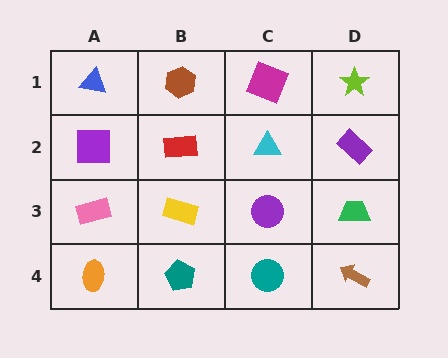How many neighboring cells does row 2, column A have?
3.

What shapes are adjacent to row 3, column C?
A cyan triangle (row 2, column C), a teal circle (row 4, column C), a yellow rectangle (row 3, column B), a green trapezoid (row 3, column D).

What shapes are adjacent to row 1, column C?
A cyan triangle (row 2, column C), a brown hexagon (row 1, column B), a lime star (row 1, column D).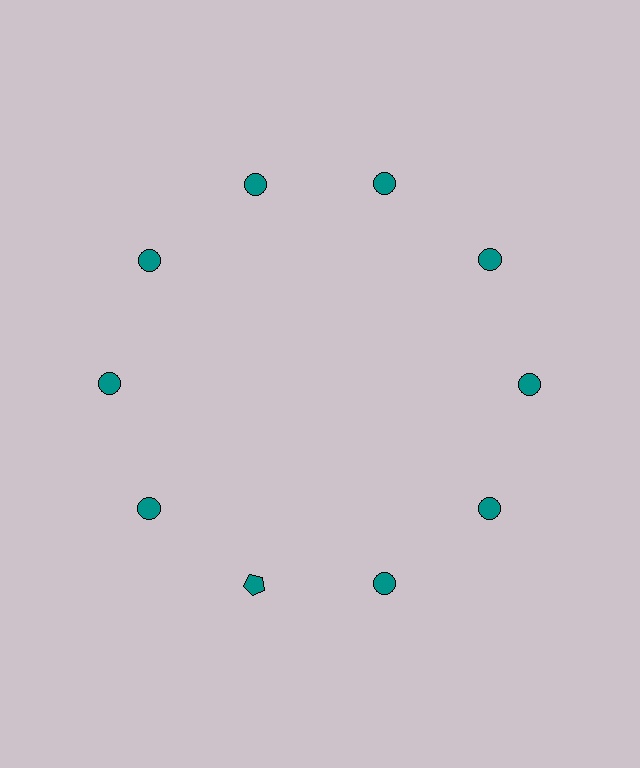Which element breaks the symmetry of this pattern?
The teal pentagon at roughly the 7 o'clock position breaks the symmetry. All other shapes are teal circles.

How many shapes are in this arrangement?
There are 10 shapes arranged in a ring pattern.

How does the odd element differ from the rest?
It has a different shape: pentagon instead of circle.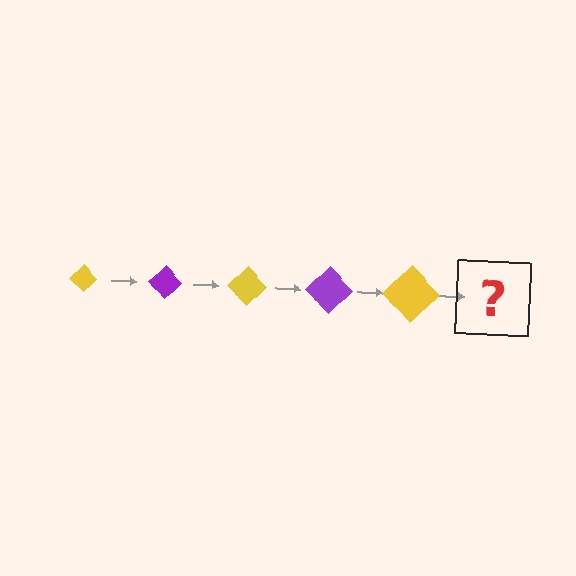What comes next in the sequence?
The next element should be a purple diamond, larger than the previous one.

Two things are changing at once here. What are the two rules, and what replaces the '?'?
The two rules are that the diamond grows larger each step and the color cycles through yellow and purple. The '?' should be a purple diamond, larger than the previous one.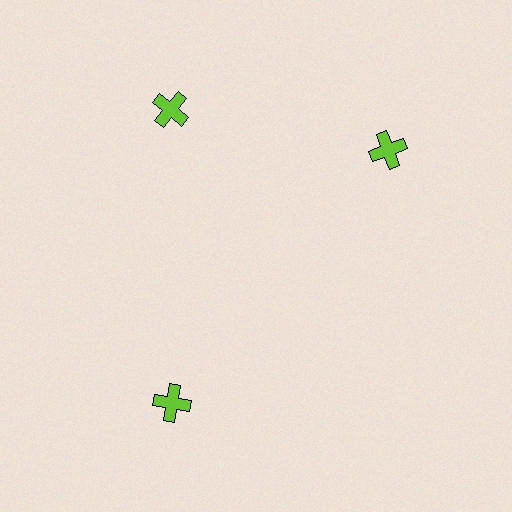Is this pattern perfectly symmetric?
No. The 3 lime crosses are arranged in a ring, but one element near the 3 o'clock position is rotated out of alignment along the ring, breaking the 3-fold rotational symmetry.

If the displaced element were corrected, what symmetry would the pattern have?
It would have 3-fold rotational symmetry — the pattern would map onto itself every 120 degrees.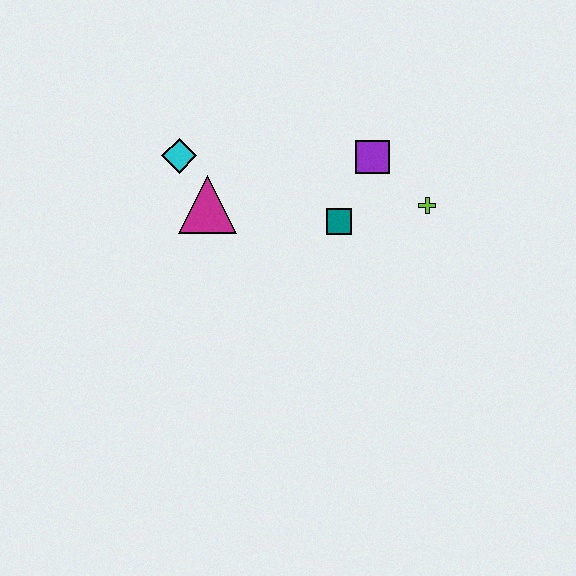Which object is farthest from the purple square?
The cyan diamond is farthest from the purple square.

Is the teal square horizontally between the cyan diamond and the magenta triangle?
No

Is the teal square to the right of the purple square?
No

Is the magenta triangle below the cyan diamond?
Yes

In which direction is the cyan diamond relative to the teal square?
The cyan diamond is to the left of the teal square.